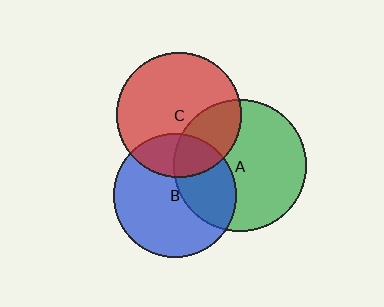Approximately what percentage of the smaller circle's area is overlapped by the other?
Approximately 30%.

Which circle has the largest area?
Circle A (green).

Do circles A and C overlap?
Yes.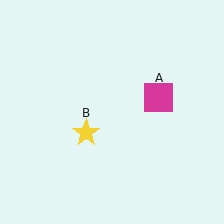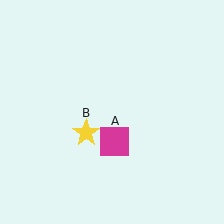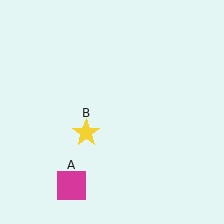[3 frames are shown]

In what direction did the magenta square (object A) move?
The magenta square (object A) moved down and to the left.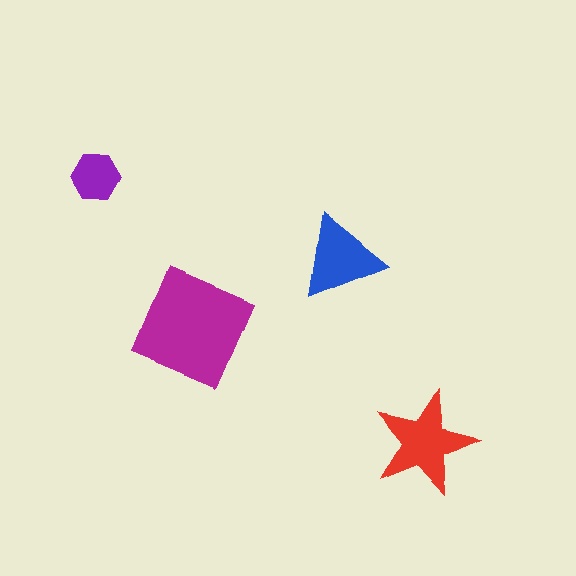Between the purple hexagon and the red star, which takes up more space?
The red star.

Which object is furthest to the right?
The red star is rightmost.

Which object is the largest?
The magenta square.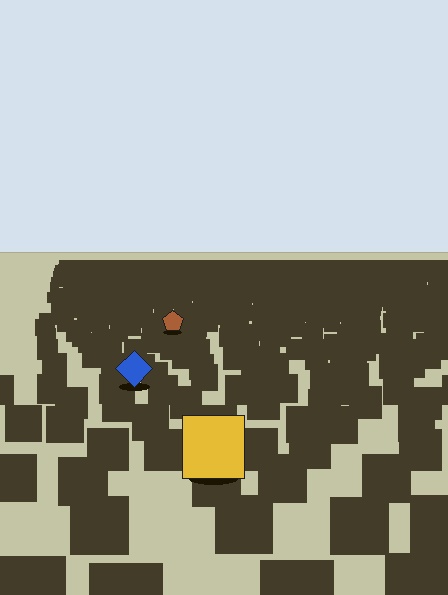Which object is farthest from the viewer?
The brown pentagon is farthest from the viewer. It appears smaller and the ground texture around it is denser.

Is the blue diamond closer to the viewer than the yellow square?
No. The yellow square is closer — you can tell from the texture gradient: the ground texture is coarser near it.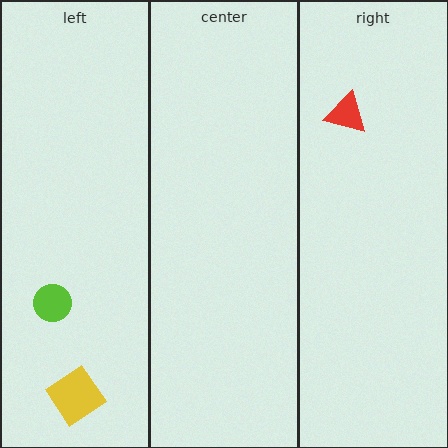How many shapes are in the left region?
2.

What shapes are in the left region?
The lime circle, the yellow diamond.